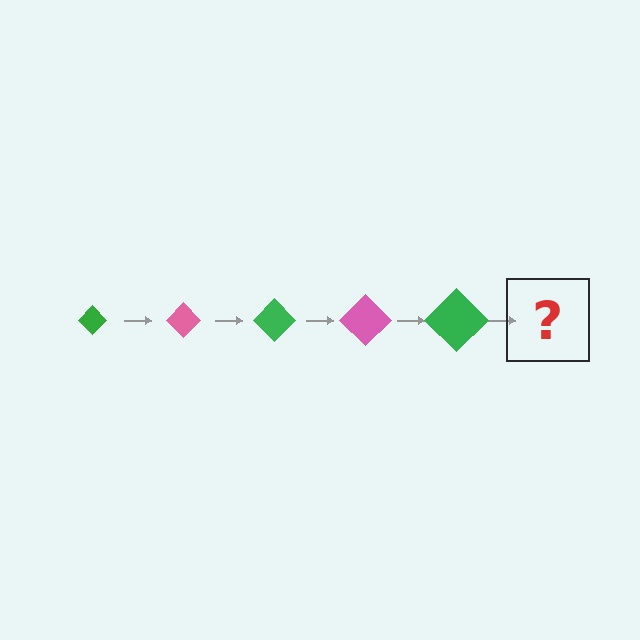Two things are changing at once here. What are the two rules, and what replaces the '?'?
The two rules are that the diamond grows larger each step and the color cycles through green and pink. The '?' should be a pink diamond, larger than the previous one.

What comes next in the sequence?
The next element should be a pink diamond, larger than the previous one.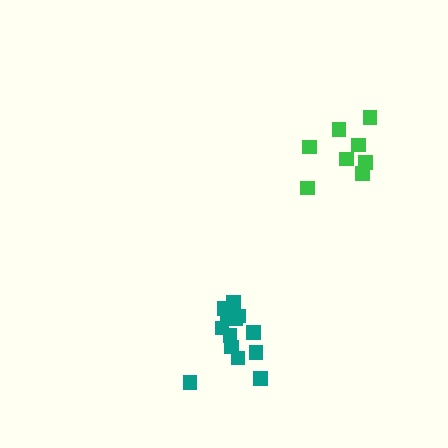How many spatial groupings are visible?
There are 2 spatial groupings.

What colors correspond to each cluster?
The clusters are colored: teal, green.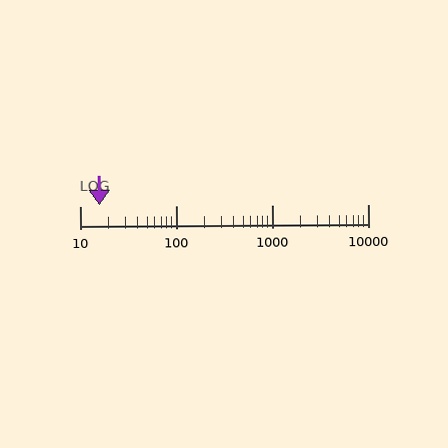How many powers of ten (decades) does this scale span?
The scale spans 3 decades, from 10 to 10000.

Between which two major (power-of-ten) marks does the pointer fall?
The pointer is between 10 and 100.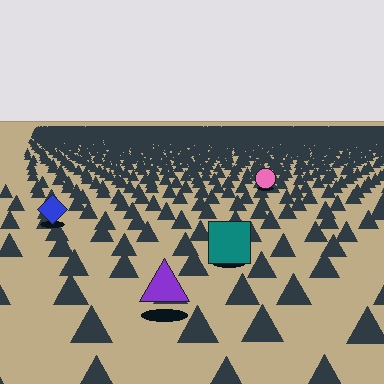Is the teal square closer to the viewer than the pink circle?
Yes. The teal square is closer — you can tell from the texture gradient: the ground texture is coarser near it.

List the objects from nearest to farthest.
From nearest to farthest: the purple triangle, the teal square, the blue diamond, the pink circle.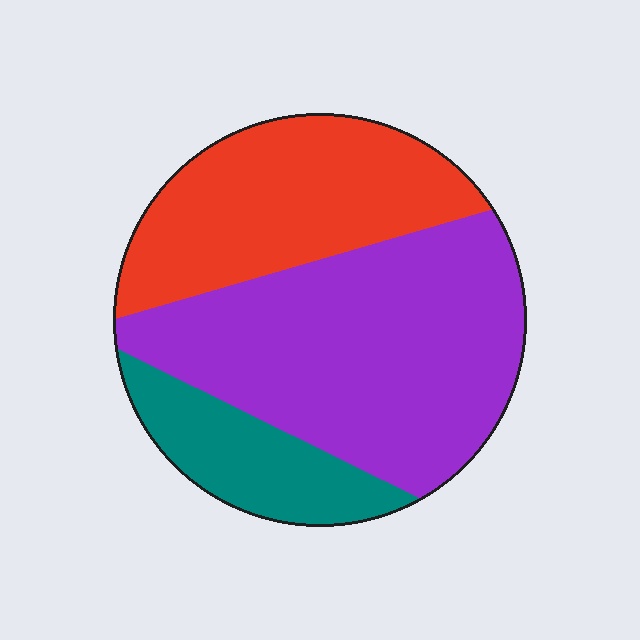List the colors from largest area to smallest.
From largest to smallest: purple, red, teal.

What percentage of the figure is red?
Red takes up about one third (1/3) of the figure.